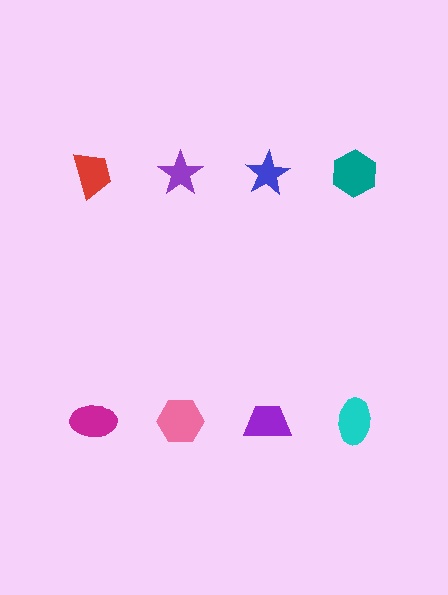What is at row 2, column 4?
A cyan ellipse.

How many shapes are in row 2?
4 shapes.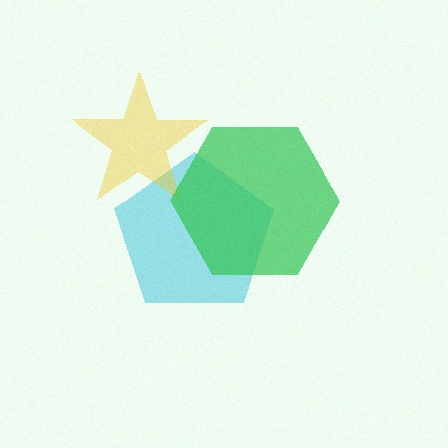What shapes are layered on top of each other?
The layered shapes are: a cyan pentagon, a yellow star, a green hexagon.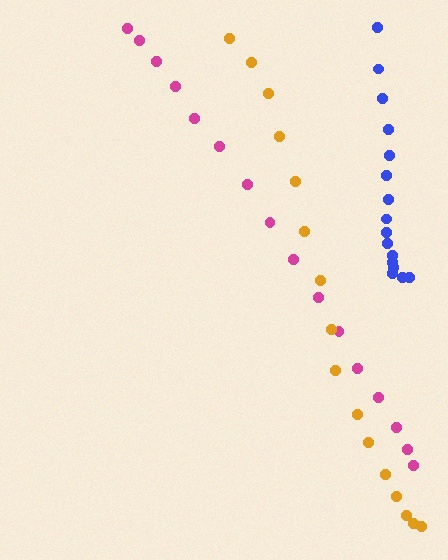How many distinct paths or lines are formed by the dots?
There are 3 distinct paths.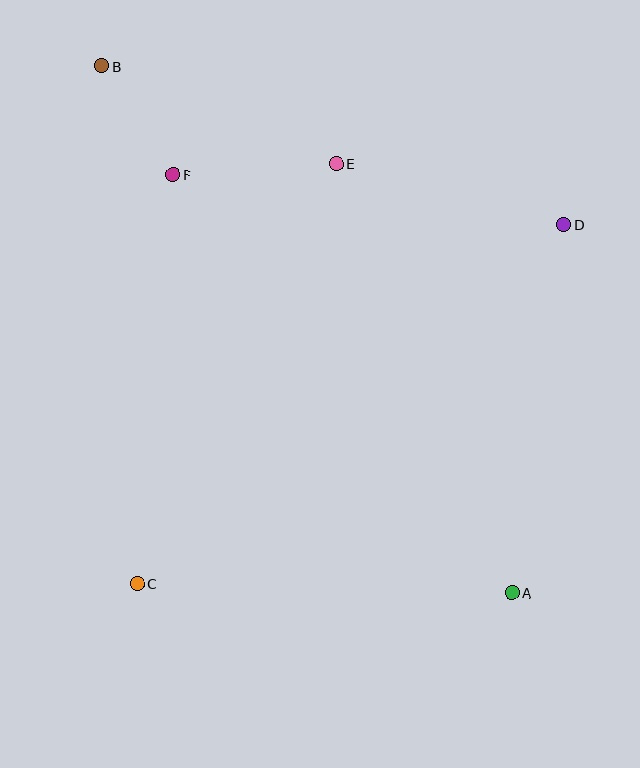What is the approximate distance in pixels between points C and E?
The distance between C and E is approximately 465 pixels.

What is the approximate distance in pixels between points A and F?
The distance between A and F is approximately 538 pixels.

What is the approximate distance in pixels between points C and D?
The distance between C and D is approximately 558 pixels.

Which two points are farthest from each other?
Points A and B are farthest from each other.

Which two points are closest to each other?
Points B and F are closest to each other.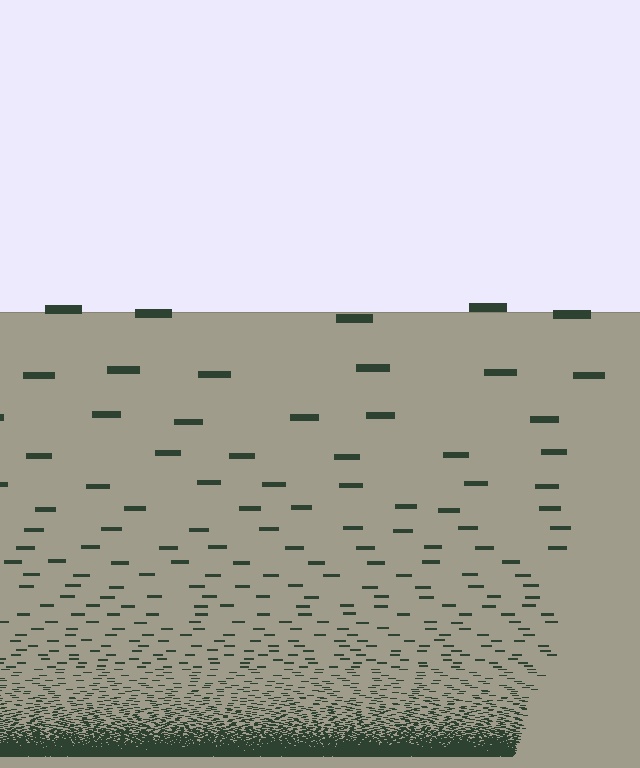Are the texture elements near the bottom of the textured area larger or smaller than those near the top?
Smaller. The gradient is inverted — elements near the bottom are smaller and denser.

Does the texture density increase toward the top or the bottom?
Density increases toward the bottom.